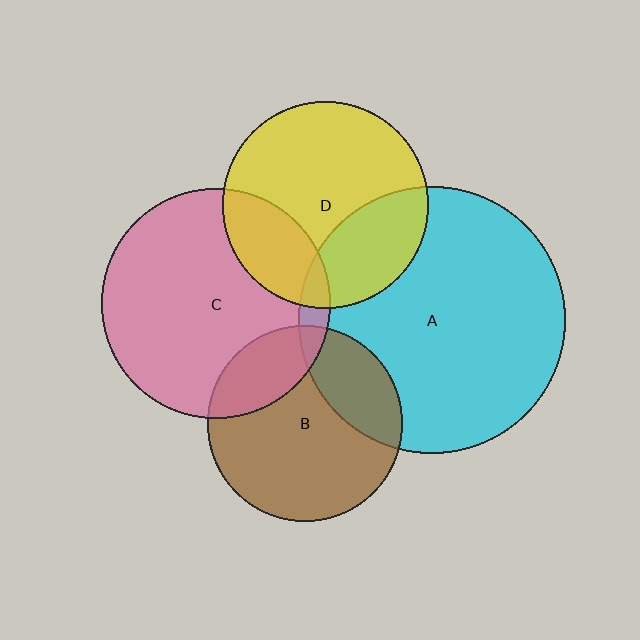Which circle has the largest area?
Circle A (cyan).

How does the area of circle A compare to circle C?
Approximately 1.4 times.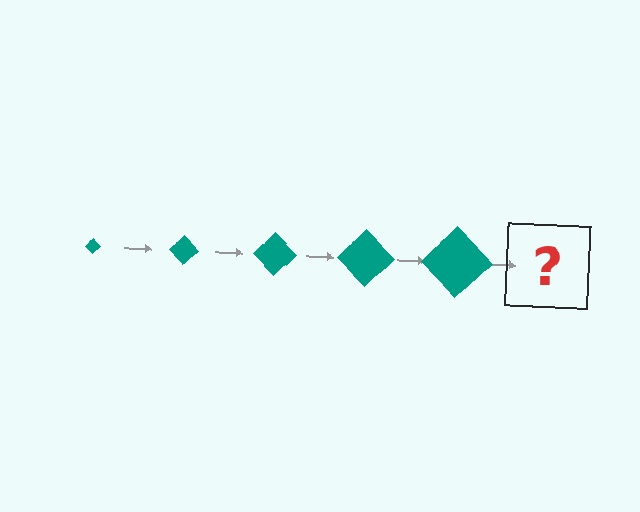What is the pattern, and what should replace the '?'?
The pattern is that the diamond gets progressively larger each step. The '?' should be a teal diamond, larger than the previous one.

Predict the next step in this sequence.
The next step is a teal diamond, larger than the previous one.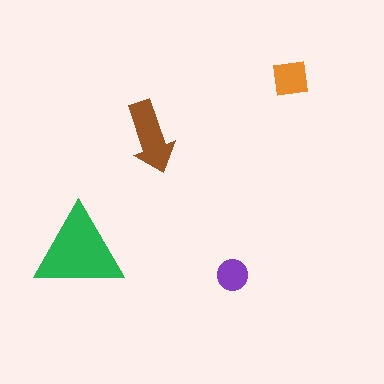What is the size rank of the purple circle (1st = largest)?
4th.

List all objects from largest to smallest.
The green triangle, the brown arrow, the orange square, the purple circle.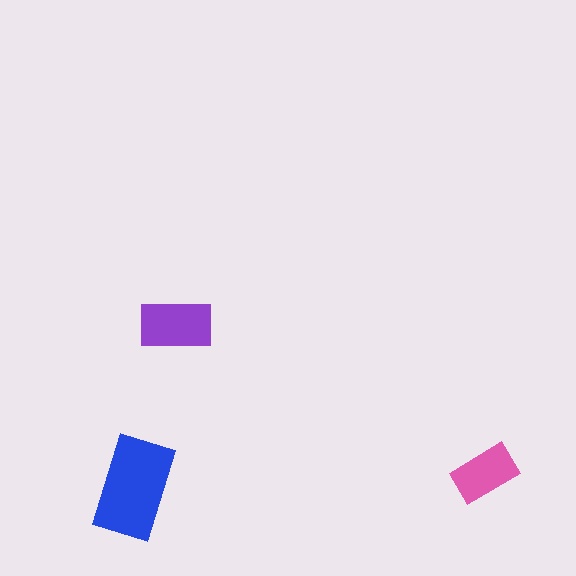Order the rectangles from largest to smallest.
the blue one, the purple one, the pink one.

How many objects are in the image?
There are 3 objects in the image.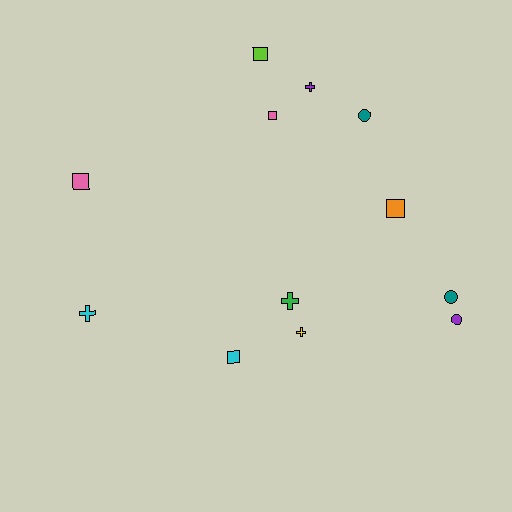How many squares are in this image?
There are 5 squares.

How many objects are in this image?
There are 12 objects.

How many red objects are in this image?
There are no red objects.